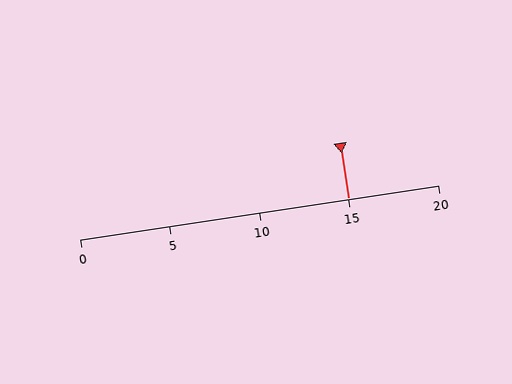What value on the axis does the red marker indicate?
The marker indicates approximately 15.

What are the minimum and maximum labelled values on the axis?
The axis runs from 0 to 20.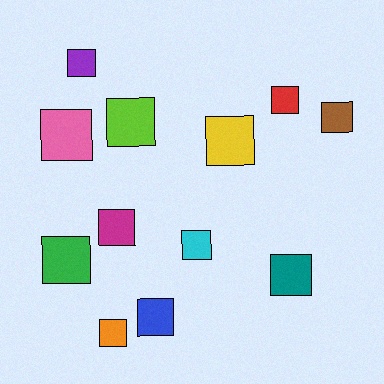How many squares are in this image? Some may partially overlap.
There are 12 squares.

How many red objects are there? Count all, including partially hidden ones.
There is 1 red object.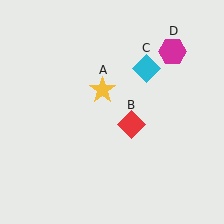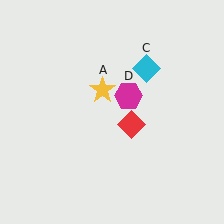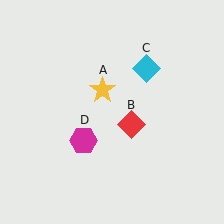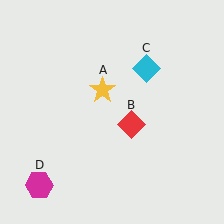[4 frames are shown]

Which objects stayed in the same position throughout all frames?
Yellow star (object A) and red diamond (object B) and cyan diamond (object C) remained stationary.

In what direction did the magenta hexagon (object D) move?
The magenta hexagon (object D) moved down and to the left.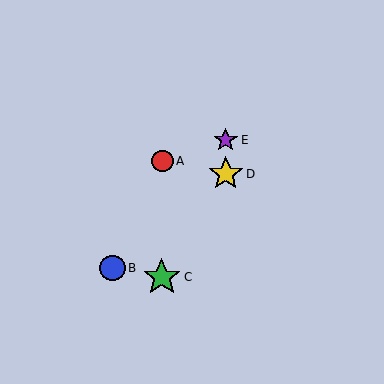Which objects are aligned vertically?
Objects D, E are aligned vertically.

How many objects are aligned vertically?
2 objects (D, E) are aligned vertically.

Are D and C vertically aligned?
No, D is at x≈226 and C is at x≈162.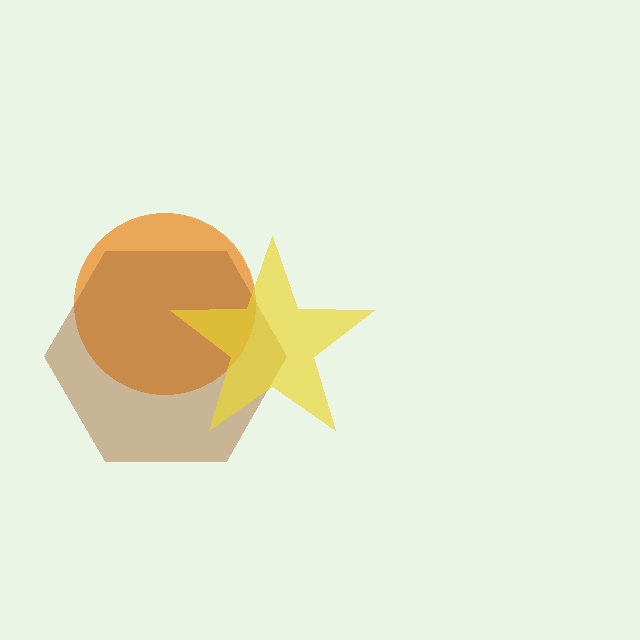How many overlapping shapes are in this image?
There are 3 overlapping shapes in the image.